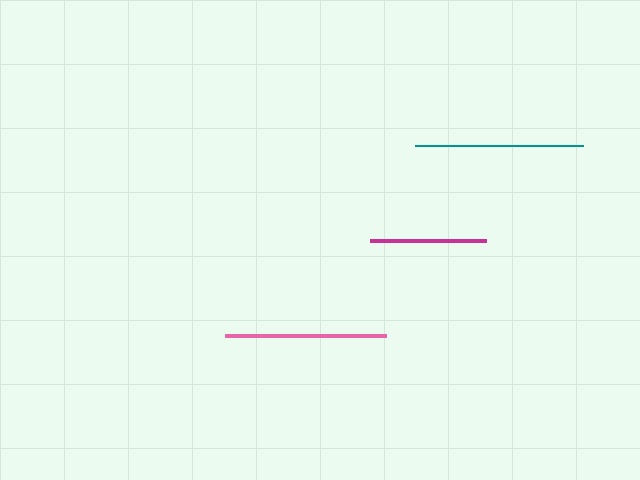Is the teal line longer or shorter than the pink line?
The teal line is longer than the pink line.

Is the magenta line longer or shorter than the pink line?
The pink line is longer than the magenta line.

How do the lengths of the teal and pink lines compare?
The teal and pink lines are approximately the same length.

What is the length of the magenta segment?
The magenta segment is approximately 116 pixels long.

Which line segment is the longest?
The teal line is the longest at approximately 168 pixels.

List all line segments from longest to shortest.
From longest to shortest: teal, pink, magenta.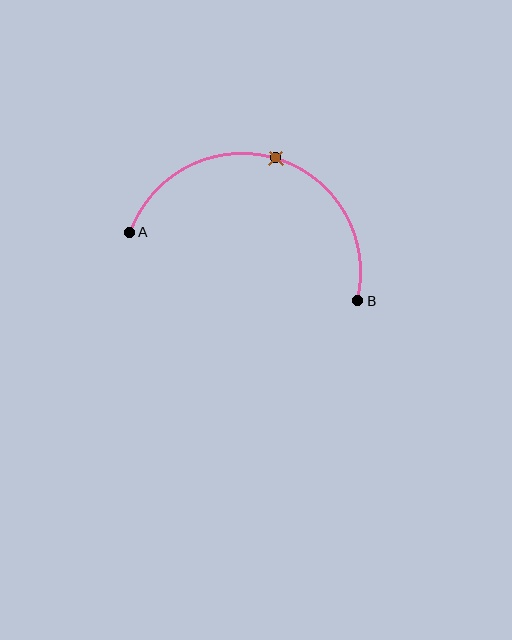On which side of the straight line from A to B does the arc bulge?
The arc bulges above the straight line connecting A and B.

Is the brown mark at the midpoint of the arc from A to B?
Yes. The brown mark lies on the arc at equal arc-length from both A and B — it is the arc midpoint.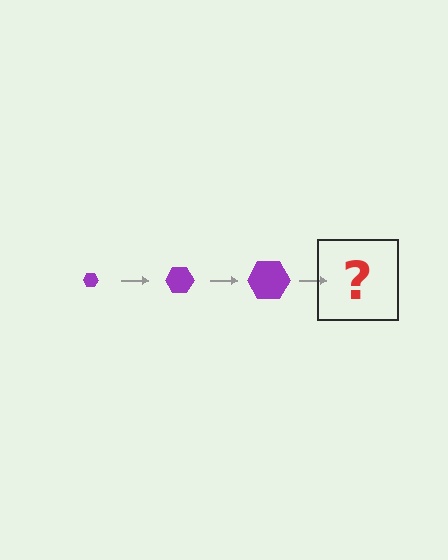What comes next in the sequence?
The next element should be a purple hexagon, larger than the previous one.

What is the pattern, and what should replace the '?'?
The pattern is that the hexagon gets progressively larger each step. The '?' should be a purple hexagon, larger than the previous one.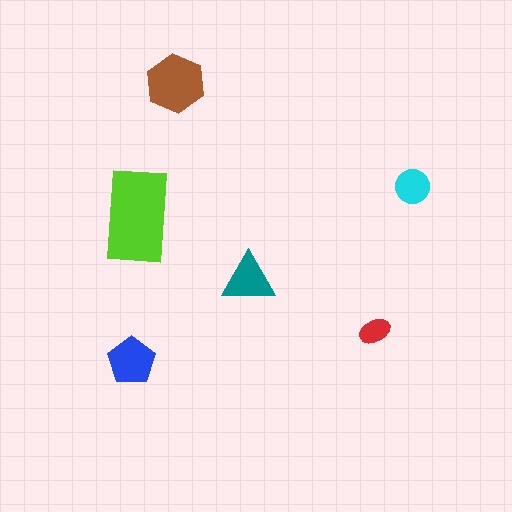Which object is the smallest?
The red ellipse.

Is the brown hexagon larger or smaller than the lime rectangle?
Smaller.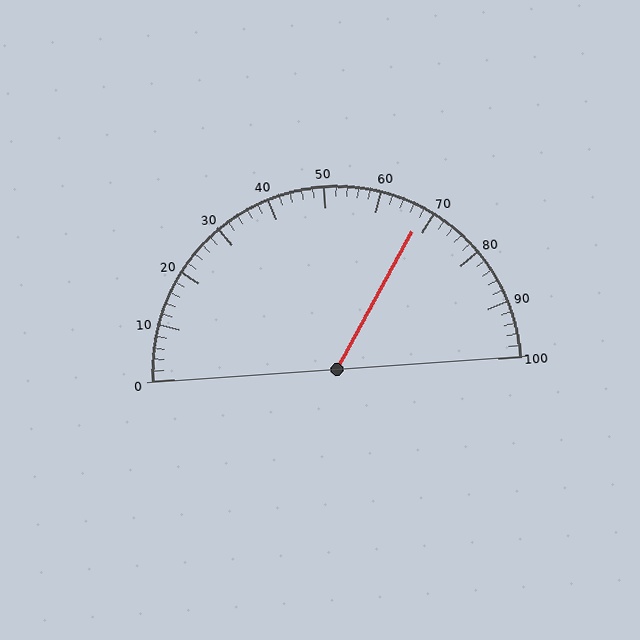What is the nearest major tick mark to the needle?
The nearest major tick mark is 70.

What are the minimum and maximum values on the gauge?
The gauge ranges from 0 to 100.